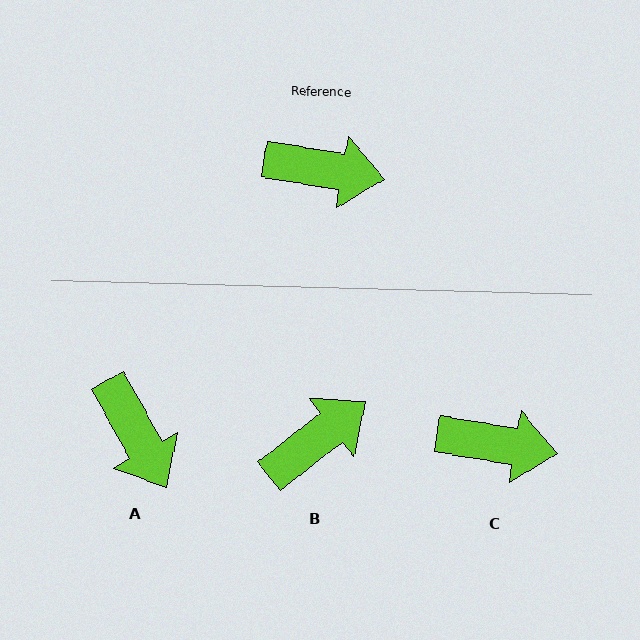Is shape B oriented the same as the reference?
No, it is off by about 47 degrees.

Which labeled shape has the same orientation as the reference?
C.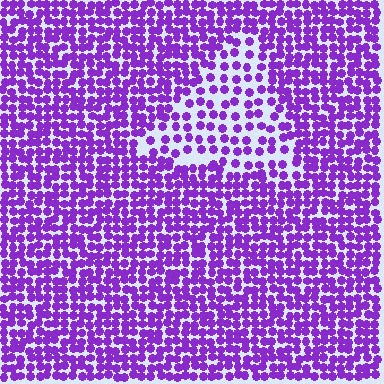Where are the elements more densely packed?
The elements are more densely packed outside the triangle boundary.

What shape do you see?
I see a triangle.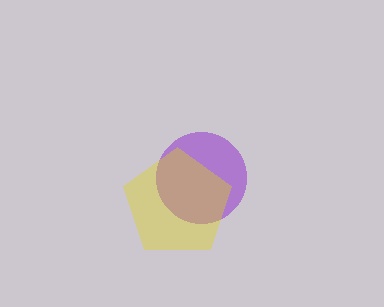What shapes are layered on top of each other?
The layered shapes are: a purple circle, a yellow pentagon.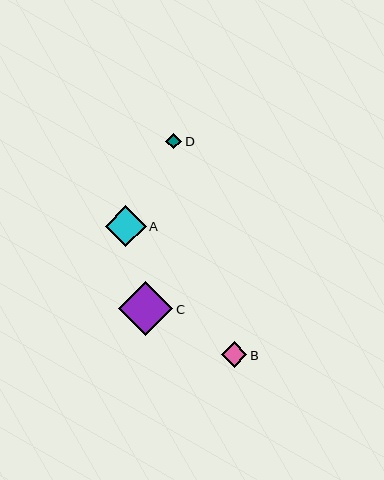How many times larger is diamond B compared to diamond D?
Diamond B is approximately 1.7 times the size of diamond D.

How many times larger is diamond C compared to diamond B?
Diamond C is approximately 2.1 times the size of diamond B.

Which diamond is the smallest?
Diamond D is the smallest with a size of approximately 16 pixels.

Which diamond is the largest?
Diamond C is the largest with a size of approximately 54 pixels.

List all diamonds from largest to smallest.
From largest to smallest: C, A, B, D.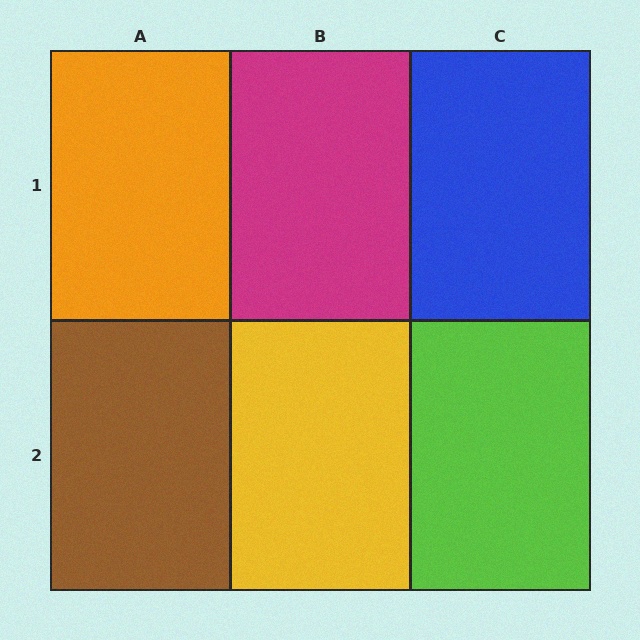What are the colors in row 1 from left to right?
Orange, magenta, blue.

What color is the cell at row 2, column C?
Lime.